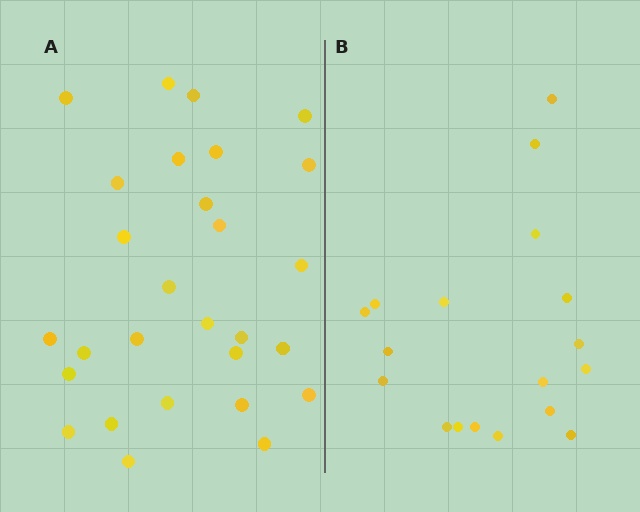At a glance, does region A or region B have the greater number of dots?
Region A (the left region) has more dots.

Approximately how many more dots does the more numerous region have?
Region A has roughly 10 or so more dots than region B.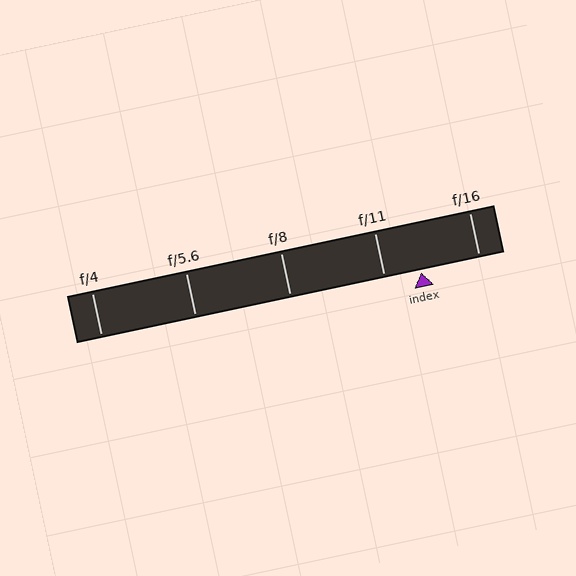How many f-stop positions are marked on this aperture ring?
There are 5 f-stop positions marked.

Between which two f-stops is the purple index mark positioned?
The index mark is between f/11 and f/16.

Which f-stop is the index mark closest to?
The index mark is closest to f/11.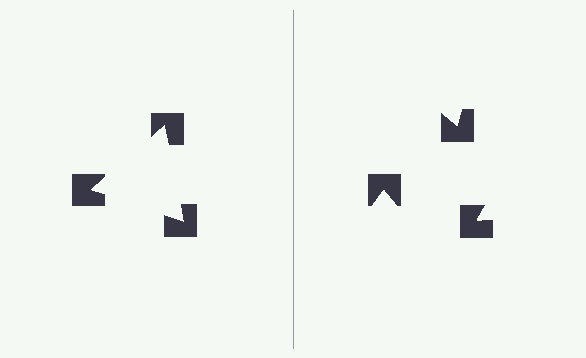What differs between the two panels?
The notched squares are positioned identically on both sides; only the wedge orientations differ. On the left they align to a triangle; on the right they are misaligned.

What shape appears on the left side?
An illusory triangle.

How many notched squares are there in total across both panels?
6 — 3 on each side.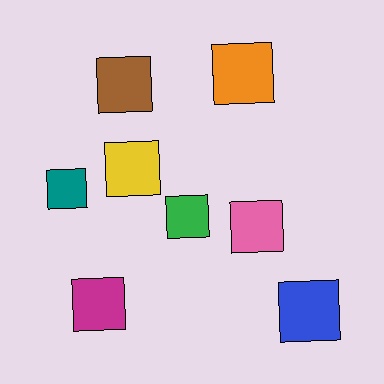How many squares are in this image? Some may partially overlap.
There are 8 squares.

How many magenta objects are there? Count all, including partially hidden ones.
There is 1 magenta object.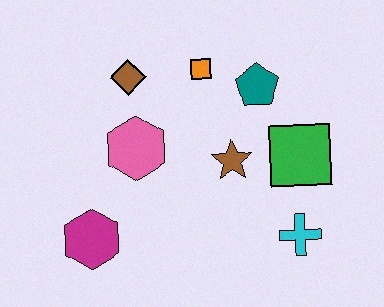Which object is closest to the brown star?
The green square is closest to the brown star.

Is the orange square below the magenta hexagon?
No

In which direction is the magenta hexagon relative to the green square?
The magenta hexagon is to the left of the green square.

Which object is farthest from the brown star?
The magenta hexagon is farthest from the brown star.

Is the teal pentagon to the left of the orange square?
No